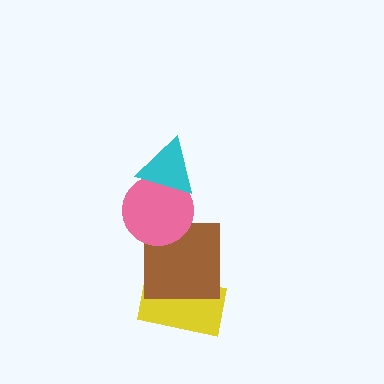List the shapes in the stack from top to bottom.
From top to bottom: the cyan triangle, the pink circle, the brown square, the yellow rectangle.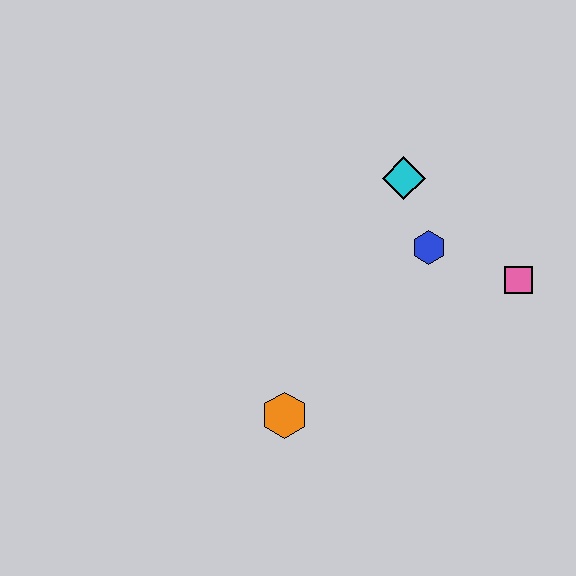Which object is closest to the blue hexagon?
The cyan diamond is closest to the blue hexagon.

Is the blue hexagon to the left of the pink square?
Yes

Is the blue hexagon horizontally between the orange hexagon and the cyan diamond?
No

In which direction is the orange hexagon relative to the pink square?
The orange hexagon is to the left of the pink square.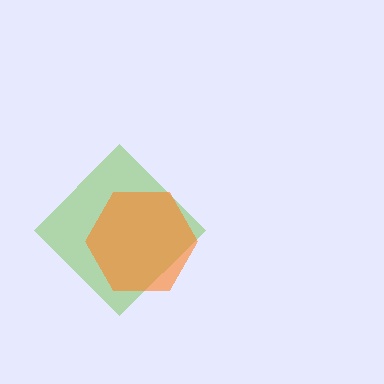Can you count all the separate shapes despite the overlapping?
Yes, there are 2 separate shapes.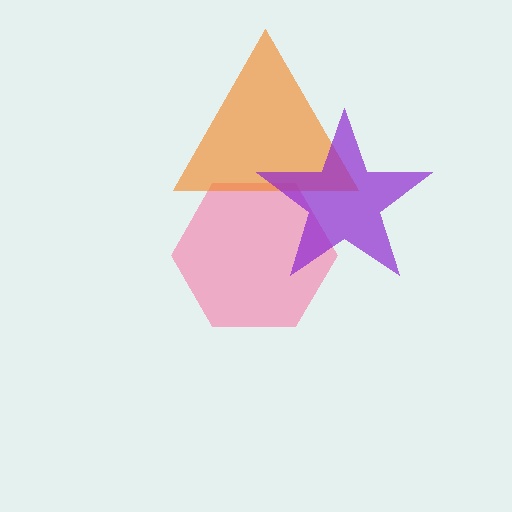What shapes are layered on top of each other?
The layered shapes are: a pink hexagon, an orange triangle, a purple star.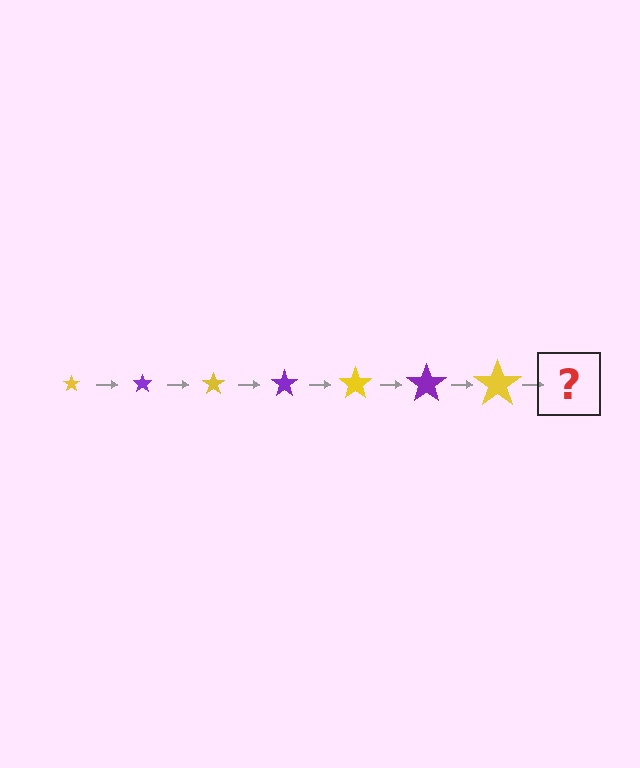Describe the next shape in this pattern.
It should be a purple star, larger than the previous one.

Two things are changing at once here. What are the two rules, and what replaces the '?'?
The two rules are that the star grows larger each step and the color cycles through yellow and purple. The '?' should be a purple star, larger than the previous one.